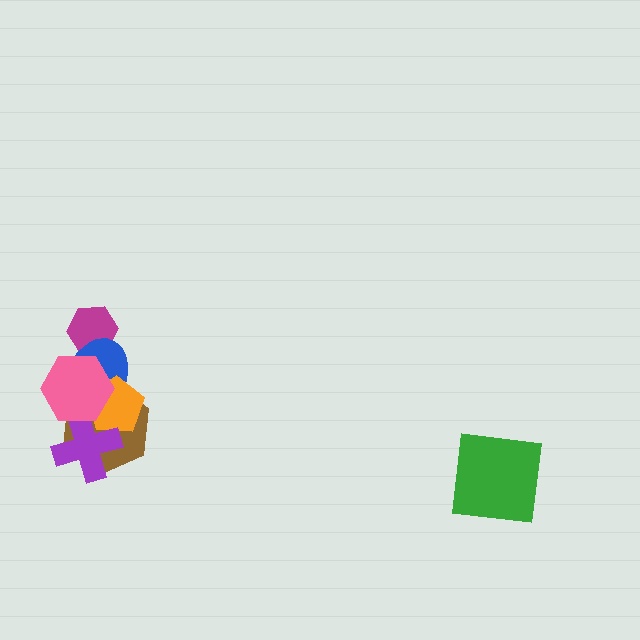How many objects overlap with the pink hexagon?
4 objects overlap with the pink hexagon.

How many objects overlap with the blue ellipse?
5 objects overlap with the blue ellipse.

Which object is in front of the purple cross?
The pink hexagon is in front of the purple cross.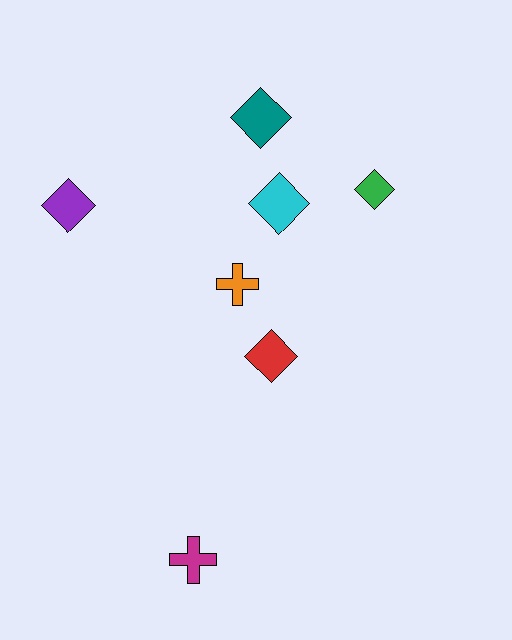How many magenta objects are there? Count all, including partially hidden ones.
There is 1 magenta object.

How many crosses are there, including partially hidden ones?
There are 2 crosses.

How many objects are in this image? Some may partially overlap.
There are 7 objects.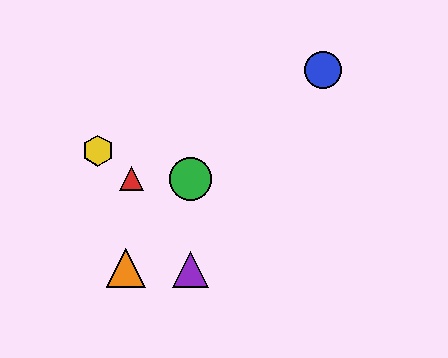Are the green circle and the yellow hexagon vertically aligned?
No, the green circle is at x≈190 and the yellow hexagon is at x≈98.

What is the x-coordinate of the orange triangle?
The orange triangle is at x≈126.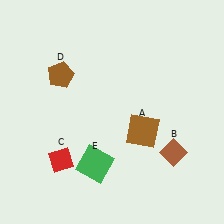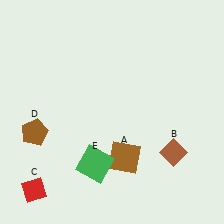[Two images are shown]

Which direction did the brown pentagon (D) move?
The brown pentagon (D) moved down.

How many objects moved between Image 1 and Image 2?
3 objects moved between the two images.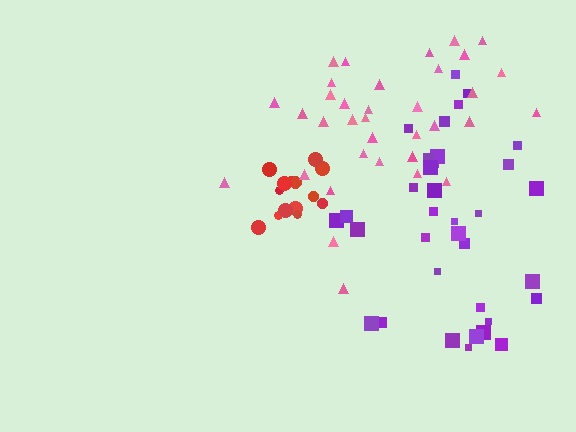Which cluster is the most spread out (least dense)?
Purple.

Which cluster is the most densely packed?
Red.